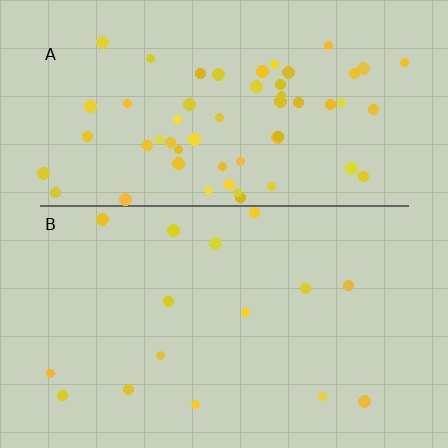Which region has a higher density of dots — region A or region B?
A (the top).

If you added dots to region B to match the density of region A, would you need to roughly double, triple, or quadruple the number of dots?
Approximately triple.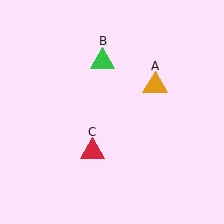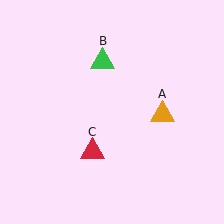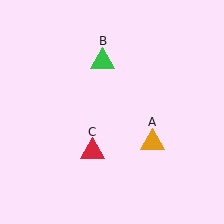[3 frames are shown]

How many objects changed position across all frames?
1 object changed position: orange triangle (object A).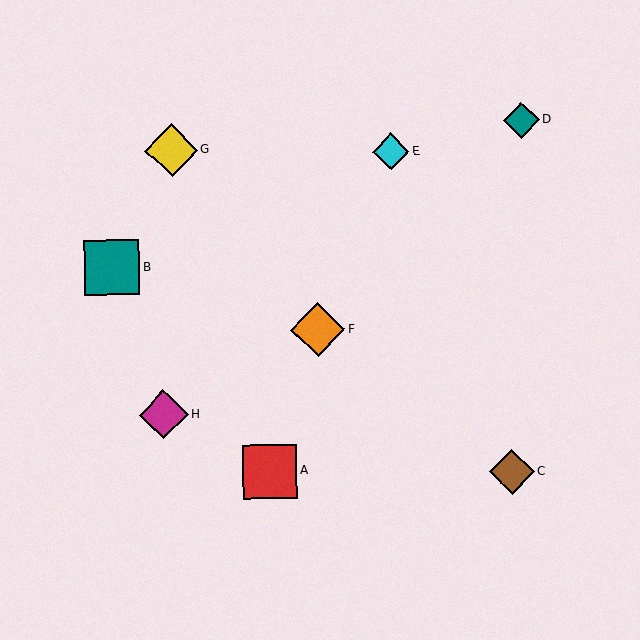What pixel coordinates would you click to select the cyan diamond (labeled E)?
Click at (391, 152) to select the cyan diamond E.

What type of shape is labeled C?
Shape C is a brown diamond.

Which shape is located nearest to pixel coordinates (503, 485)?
The brown diamond (labeled C) at (512, 472) is nearest to that location.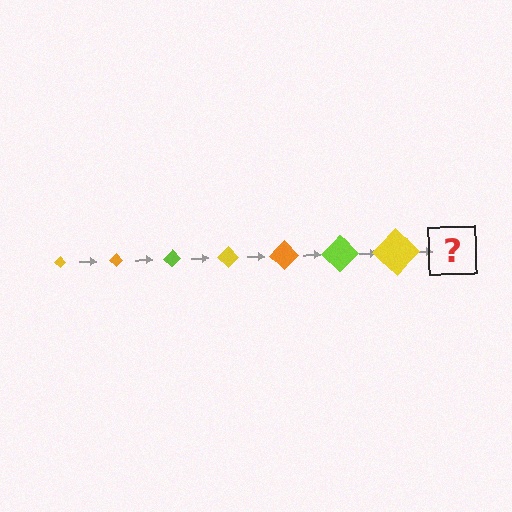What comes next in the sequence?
The next element should be an orange diamond, larger than the previous one.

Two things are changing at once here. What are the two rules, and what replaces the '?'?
The two rules are that the diamond grows larger each step and the color cycles through yellow, orange, and lime. The '?' should be an orange diamond, larger than the previous one.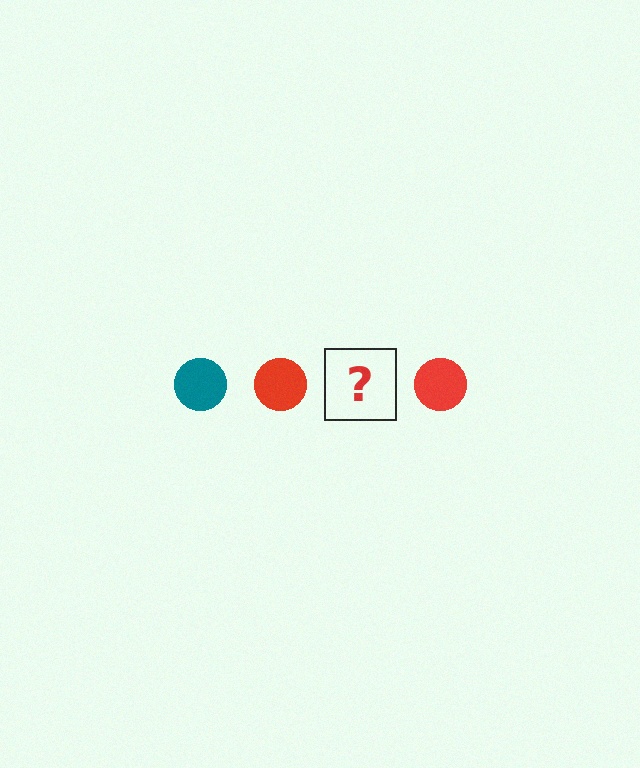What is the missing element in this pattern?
The missing element is a teal circle.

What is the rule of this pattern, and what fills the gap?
The rule is that the pattern cycles through teal, red circles. The gap should be filled with a teal circle.